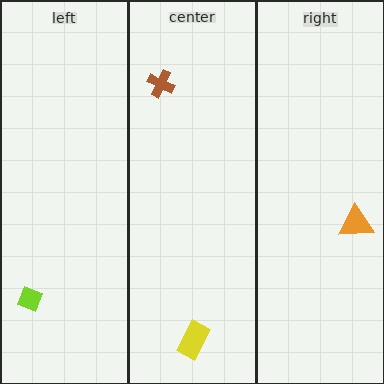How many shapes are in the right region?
1.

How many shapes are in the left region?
1.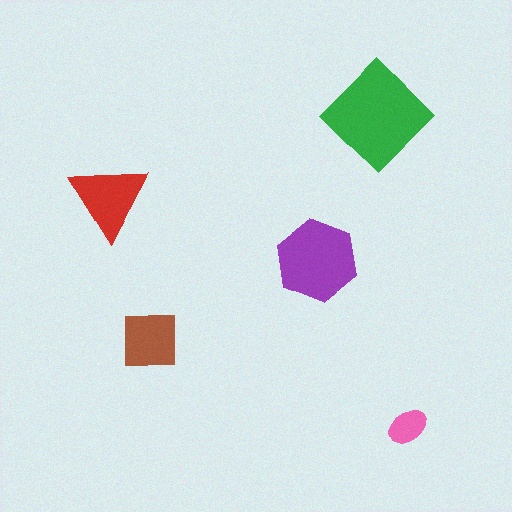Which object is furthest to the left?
The red triangle is leftmost.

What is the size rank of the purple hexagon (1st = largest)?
2nd.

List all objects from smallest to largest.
The pink ellipse, the brown square, the red triangle, the purple hexagon, the green diamond.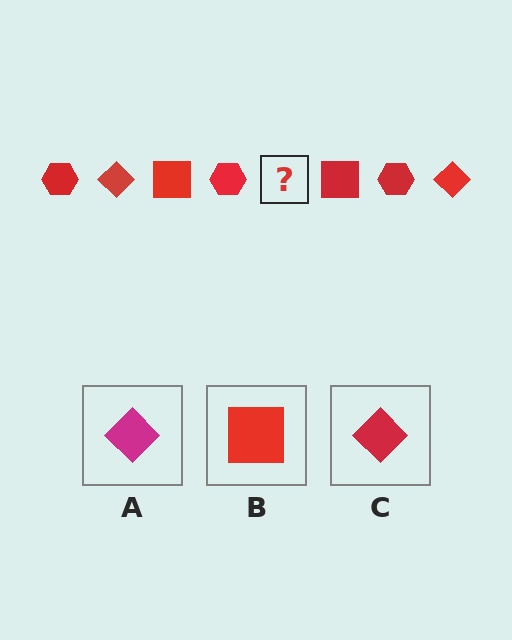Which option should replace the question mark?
Option C.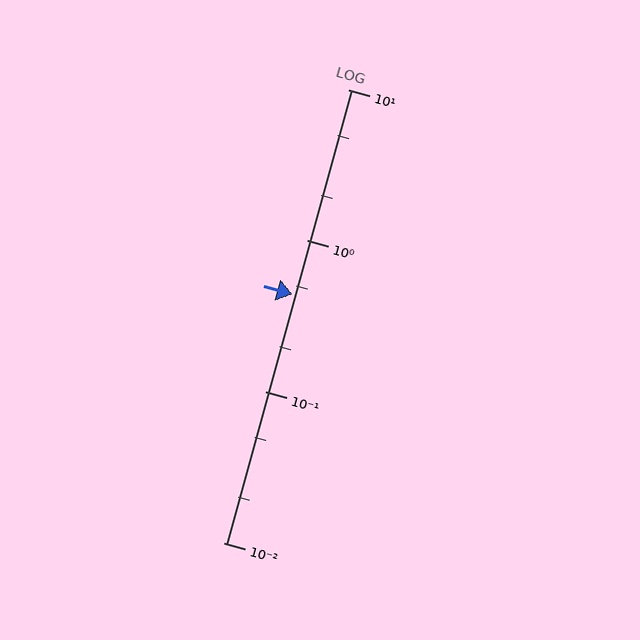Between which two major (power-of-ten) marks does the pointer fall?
The pointer is between 0.1 and 1.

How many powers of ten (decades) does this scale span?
The scale spans 3 decades, from 0.01 to 10.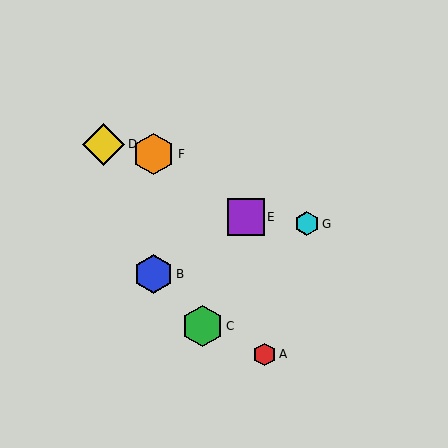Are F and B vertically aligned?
Yes, both are at x≈154.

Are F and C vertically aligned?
No, F is at x≈154 and C is at x≈203.